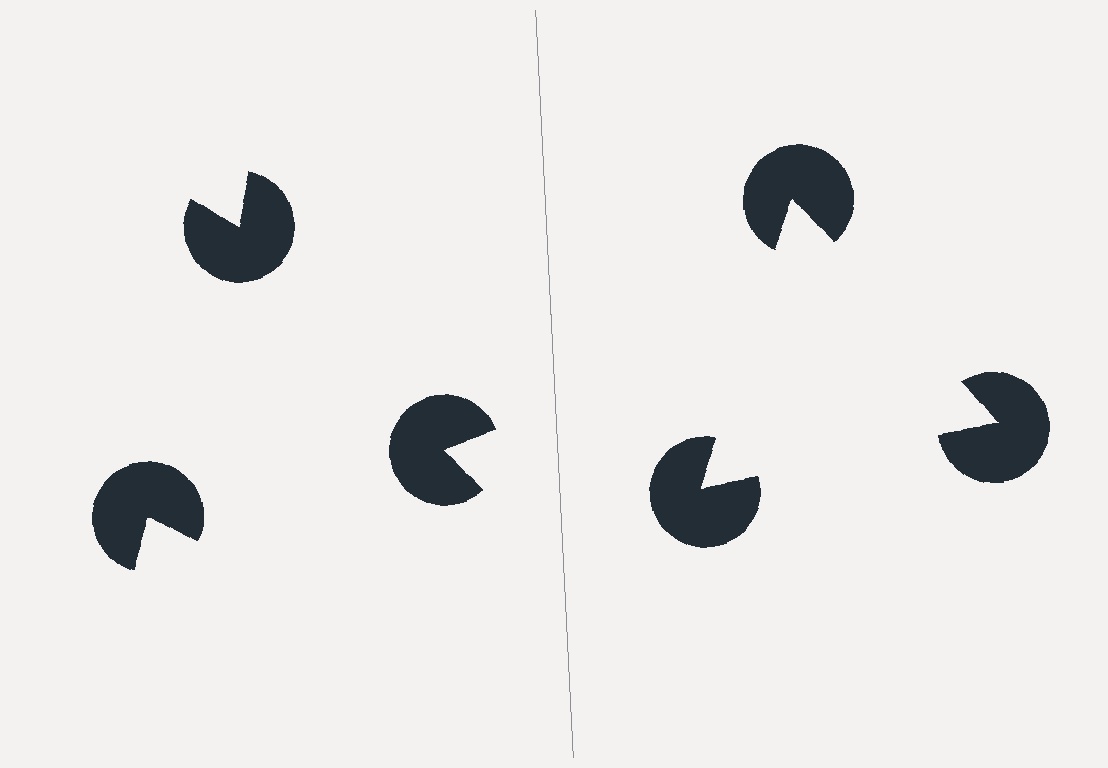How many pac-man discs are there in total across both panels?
6 — 3 on each side.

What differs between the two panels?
The pac-man discs are positioned identically on both sides; only the wedge orientations differ. On the right they align to a triangle; on the left they are misaligned.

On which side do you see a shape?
An illusory triangle appears on the right side. On the left side the wedge cuts are rotated, so no coherent shape forms.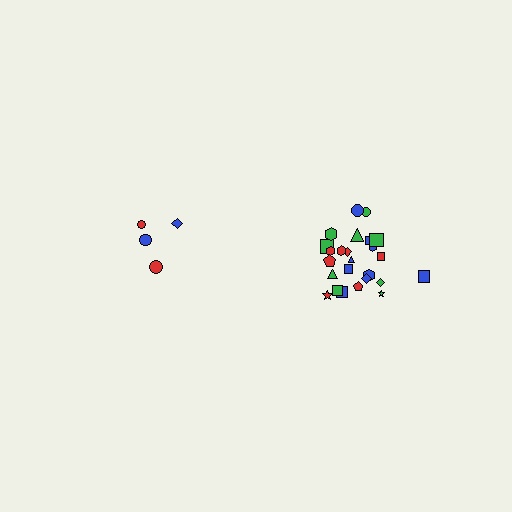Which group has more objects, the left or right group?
The right group.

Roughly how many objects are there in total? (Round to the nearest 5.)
Roughly 30 objects in total.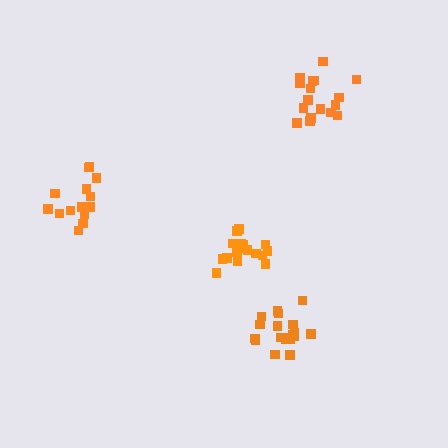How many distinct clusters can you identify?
There are 4 distinct clusters.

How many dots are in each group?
Group 1: 18 dots, Group 2: 17 dots, Group 3: 15 dots, Group 4: 19 dots (69 total).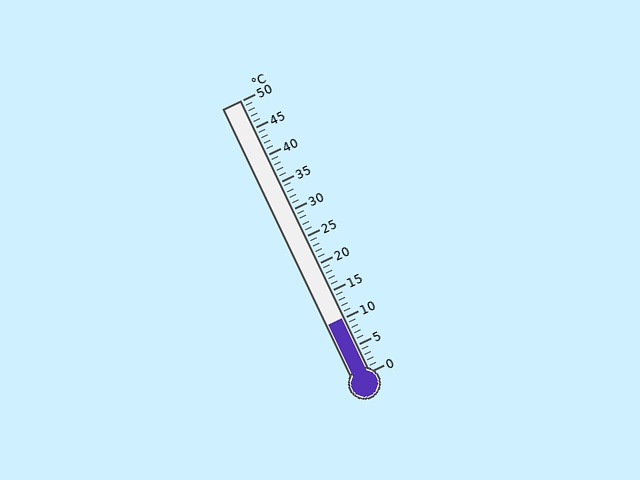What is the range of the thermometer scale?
The thermometer scale ranges from 0°C to 50°C.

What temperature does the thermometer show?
The thermometer shows approximately 10°C.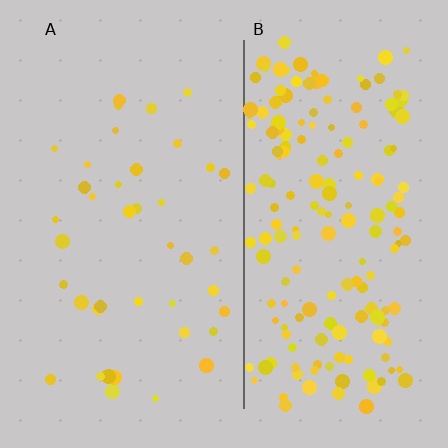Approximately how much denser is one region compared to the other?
Approximately 4.4× — region B over region A.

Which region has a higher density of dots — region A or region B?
B (the right).